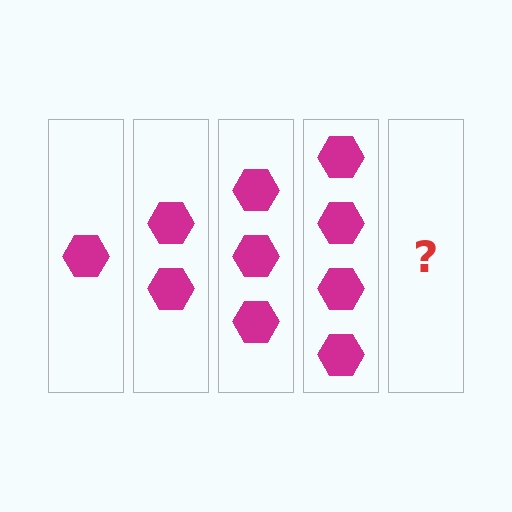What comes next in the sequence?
The next element should be 5 hexagons.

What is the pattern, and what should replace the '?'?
The pattern is that each step adds one more hexagon. The '?' should be 5 hexagons.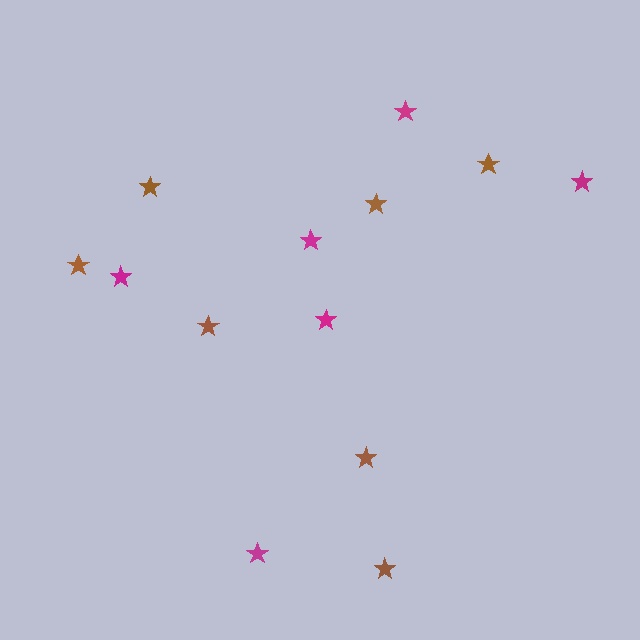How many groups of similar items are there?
There are 2 groups: one group of magenta stars (6) and one group of brown stars (7).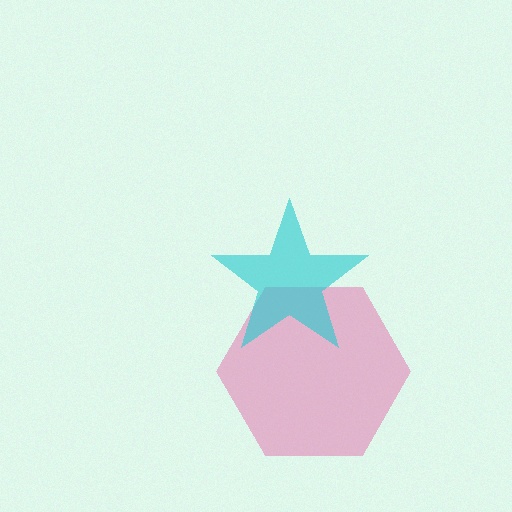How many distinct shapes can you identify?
There are 2 distinct shapes: a pink hexagon, a cyan star.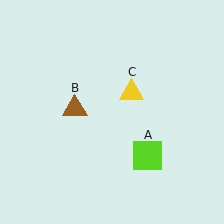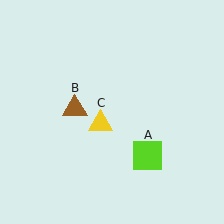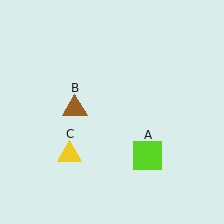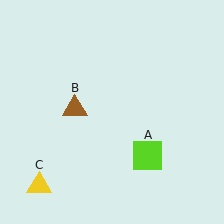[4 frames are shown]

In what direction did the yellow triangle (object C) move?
The yellow triangle (object C) moved down and to the left.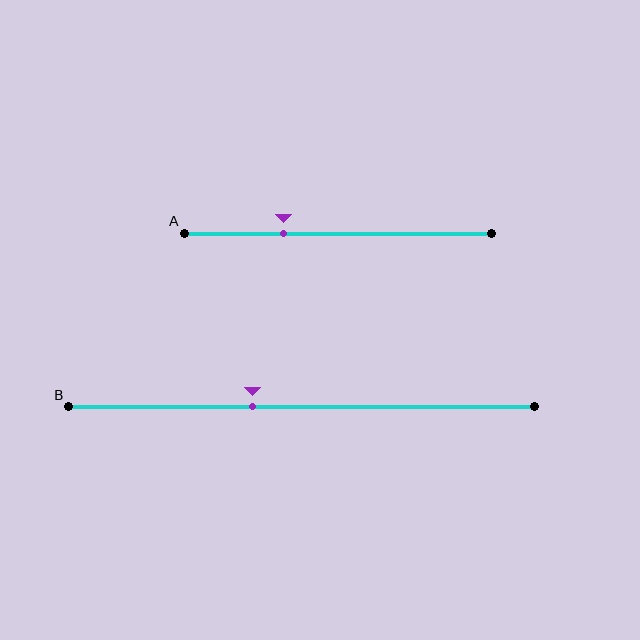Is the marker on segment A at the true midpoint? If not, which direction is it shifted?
No, the marker on segment A is shifted to the left by about 18% of the segment length.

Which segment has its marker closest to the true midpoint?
Segment B has its marker closest to the true midpoint.